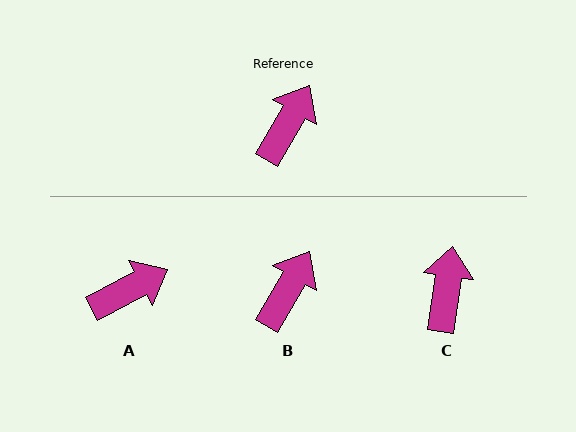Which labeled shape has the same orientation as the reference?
B.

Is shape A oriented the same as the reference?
No, it is off by about 33 degrees.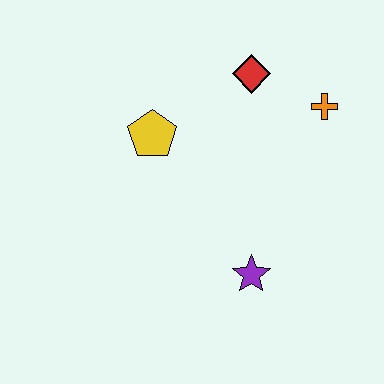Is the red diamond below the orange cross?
No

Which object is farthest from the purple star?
The red diamond is farthest from the purple star.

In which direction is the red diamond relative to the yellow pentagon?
The red diamond is to the right of the yellow pentagon.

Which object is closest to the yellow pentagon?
The red diamond is closest to the yellow pentagon.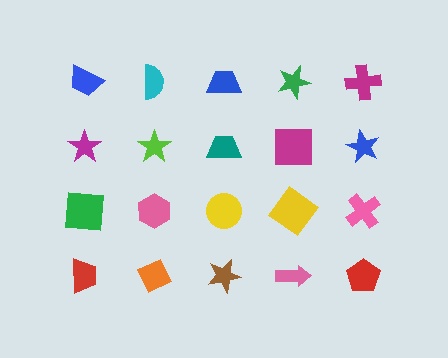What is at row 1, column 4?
A green star.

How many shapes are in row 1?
5 shapes.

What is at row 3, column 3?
A yellow circle.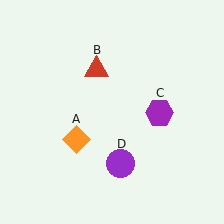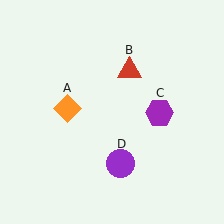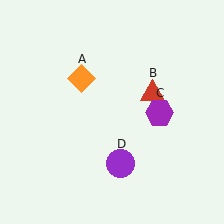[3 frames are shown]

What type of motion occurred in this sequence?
The orange diamond (object A), red triangle (object B) rotated clockwise around the center of the scene.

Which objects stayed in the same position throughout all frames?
Purple hexagon (object C) and purple circle (object D) remained stationary.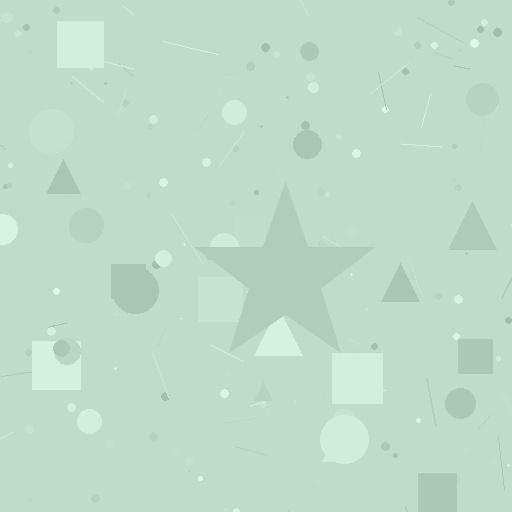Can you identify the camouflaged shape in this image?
The camouflaged shape is a star.